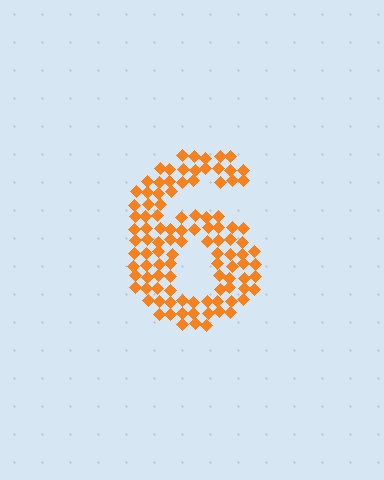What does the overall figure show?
The overall figure shows the digit 6.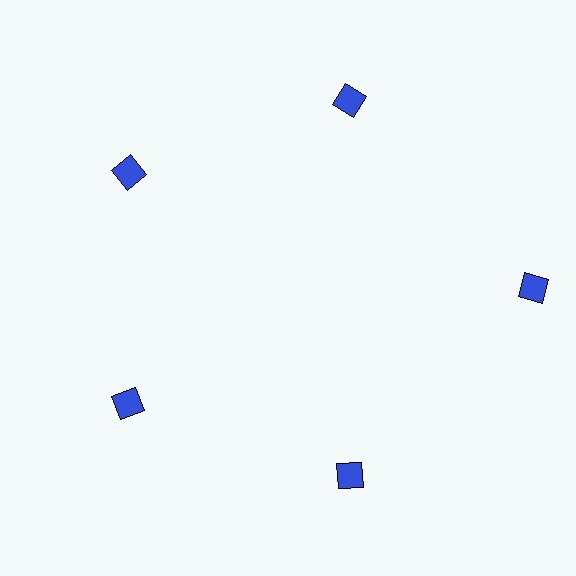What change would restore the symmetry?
The symmetry would be restored by moving it inward, back onto the ring so that all 5 squares sit at equal angles and equal distance from the center.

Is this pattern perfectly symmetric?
No. The 5 blue squares are arranged in a ring, but one element near the 3 o'clock position is pushed outward from the center, breaking the 5-fold rotational symmetry.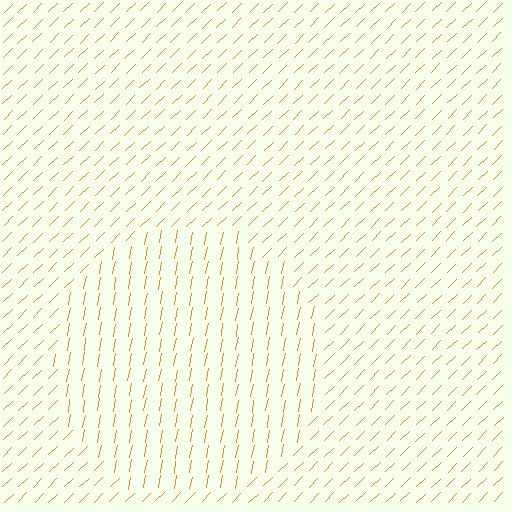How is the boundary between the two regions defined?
The boundary is defined purely by a change in line orientation (approximately 35 degrees difference). All lines are the same color and thickness.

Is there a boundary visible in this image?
Yes, there is a texture boundary formed by a change in line orientation.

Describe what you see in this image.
The image is filled with small orange line segments. A circle region in the image has lines oriented differently from the surrounding lines, creating a visible texture boundary.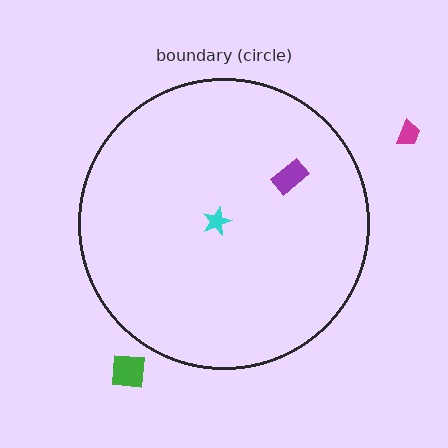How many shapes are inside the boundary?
2 inside, 2 outside.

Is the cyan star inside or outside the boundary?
Inside.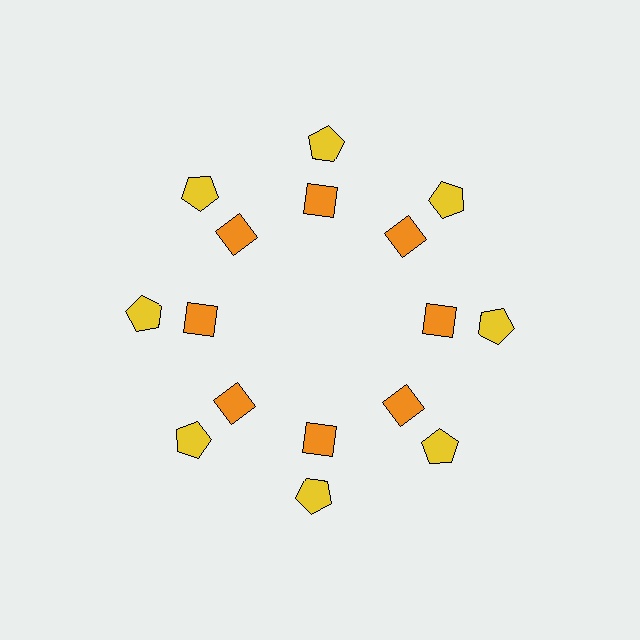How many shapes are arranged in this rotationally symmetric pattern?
There are 16 shapes, arranged in 8 groups of 2.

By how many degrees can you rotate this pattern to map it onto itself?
The pattern maps onto itself every 45 degrees of rotation.